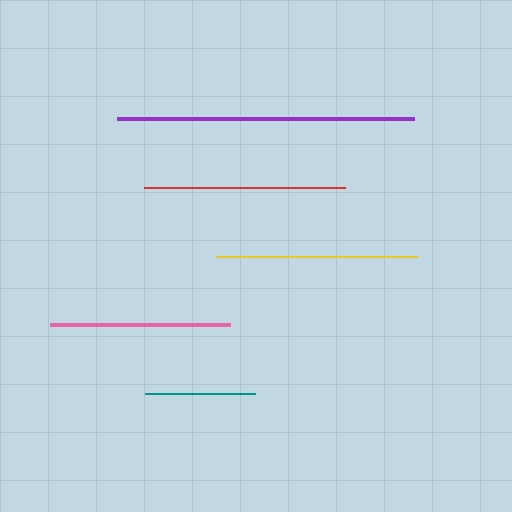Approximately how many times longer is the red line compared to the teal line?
The red line is approximately 1.8 times the length of the teal line.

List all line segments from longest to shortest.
From longest to shortest: purple, yellow, red, pink, teal.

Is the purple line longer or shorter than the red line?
The purple line is longer than the red line.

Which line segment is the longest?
The purple line is the longest at approximately 297 pixels.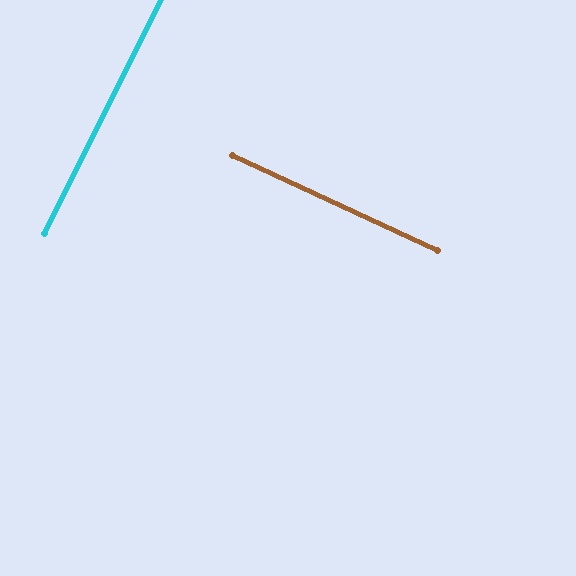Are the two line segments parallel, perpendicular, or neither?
Perpendicular — they meet at approximately 88°.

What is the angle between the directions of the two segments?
Approximately 88 degrees.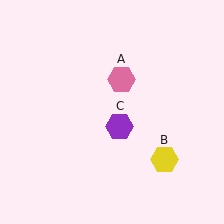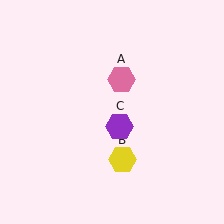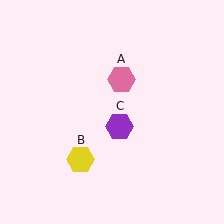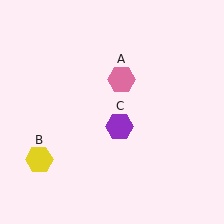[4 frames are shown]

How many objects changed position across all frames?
1 object changed position: yellow hexagon (object B).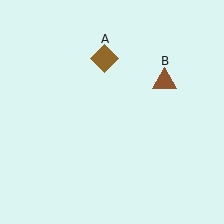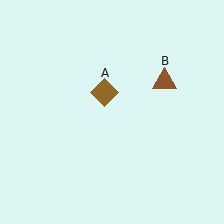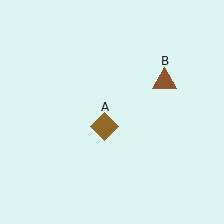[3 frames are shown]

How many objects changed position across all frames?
1 object changed position: brown diamond (object A).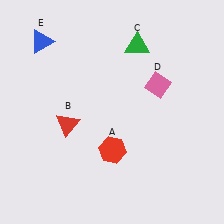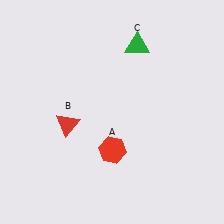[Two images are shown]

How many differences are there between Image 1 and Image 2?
There are 2 differences between the two images.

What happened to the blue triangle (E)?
The blue triangle (E) was removed in Image 2. It was in the top-left area of Image 1.